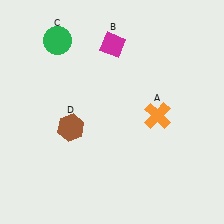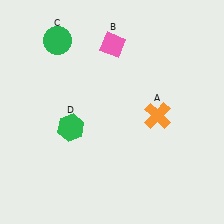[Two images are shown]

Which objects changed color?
B changed from magenta to pink. D changed from brown to green.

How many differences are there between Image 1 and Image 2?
There are 2 differences between the two images.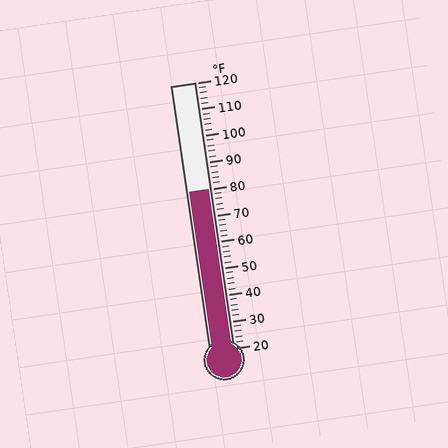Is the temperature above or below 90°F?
The temperature is below 90°F.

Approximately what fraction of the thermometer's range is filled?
The thermometer is filled to approximately 60% of its range.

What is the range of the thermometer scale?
The thermometer scale ranges from 20°F to 120°F.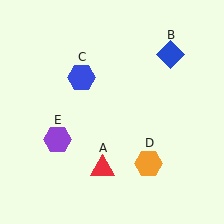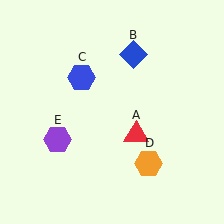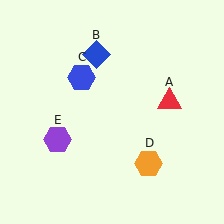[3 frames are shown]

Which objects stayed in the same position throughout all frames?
Blue hexagon (object C) and orange hexagon (object D) and purple hexagon (object E) remained stationary.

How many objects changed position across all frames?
2 objects changed position: red triangle (object A), blue diamond (object B).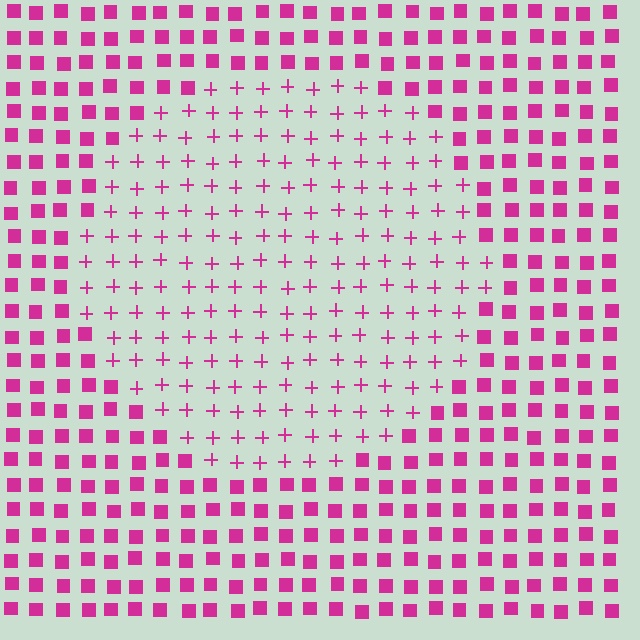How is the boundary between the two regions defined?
The boundary is defined by a change in element shape: plus signs inside vs. squares outside. All elements share the same color and spacing.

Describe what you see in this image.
The image is filled with small magenta elements arranged in a uniform grid. A circle-shaped region contains plus signs, while the surrounding area contains squares. The boundary is defined purely by the change in element shape.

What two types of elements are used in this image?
The image uses plus signs inside the circle region and squares outside it.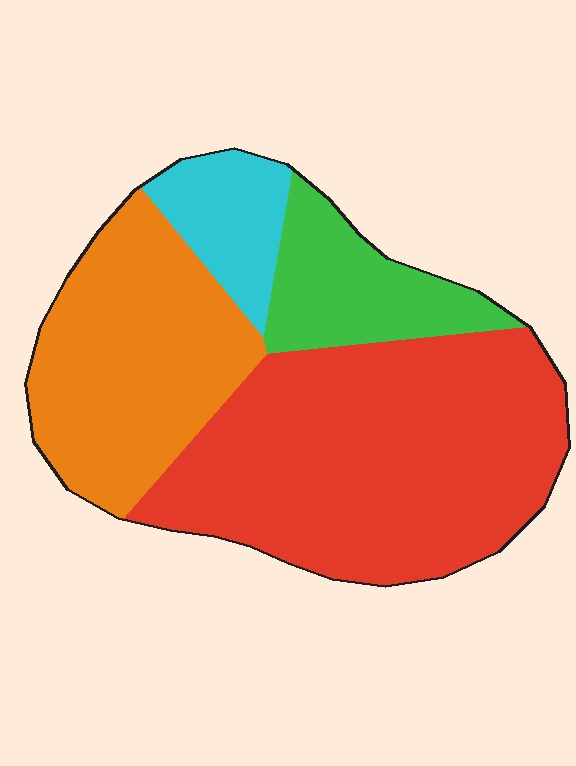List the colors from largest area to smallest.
From largest to smallest: red, orange, green, cyan.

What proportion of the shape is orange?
Orange takes up between a quarter and a half of the shape.